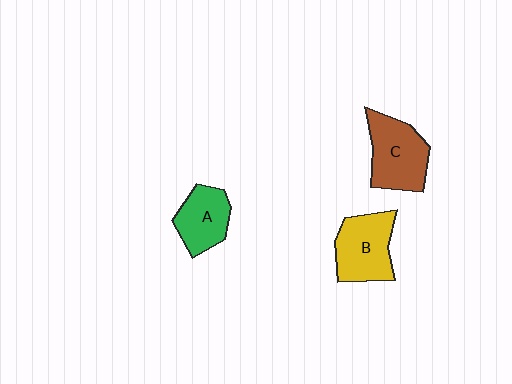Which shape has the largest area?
Shape C (brown).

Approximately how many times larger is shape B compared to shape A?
Approximately 1.3 times.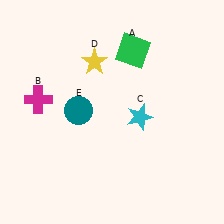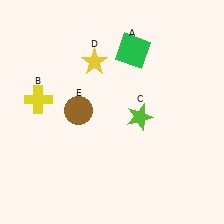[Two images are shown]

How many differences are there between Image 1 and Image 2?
There are 3 differences between the two images.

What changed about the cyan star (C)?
In Image 1, C is cyan. In Image 2, it changed to lime.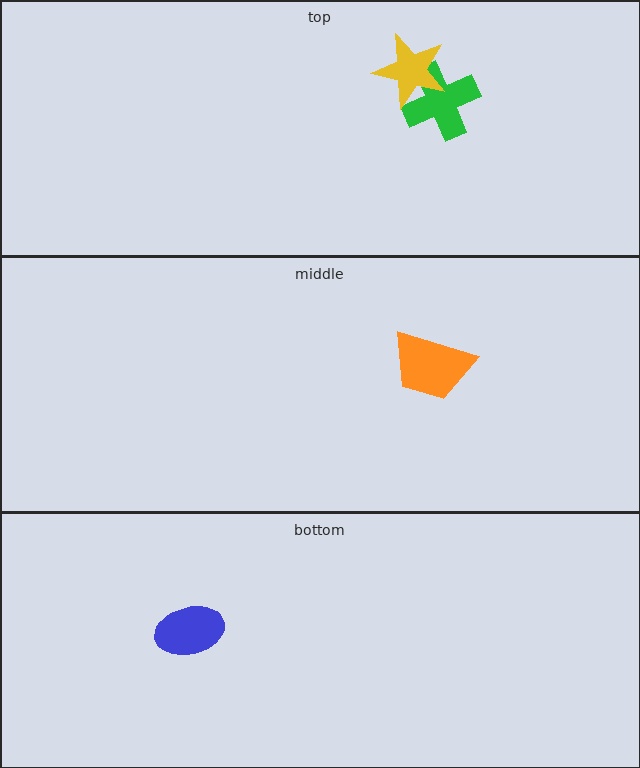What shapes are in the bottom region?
The blue ellipse.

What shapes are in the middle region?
The orange trapezoid.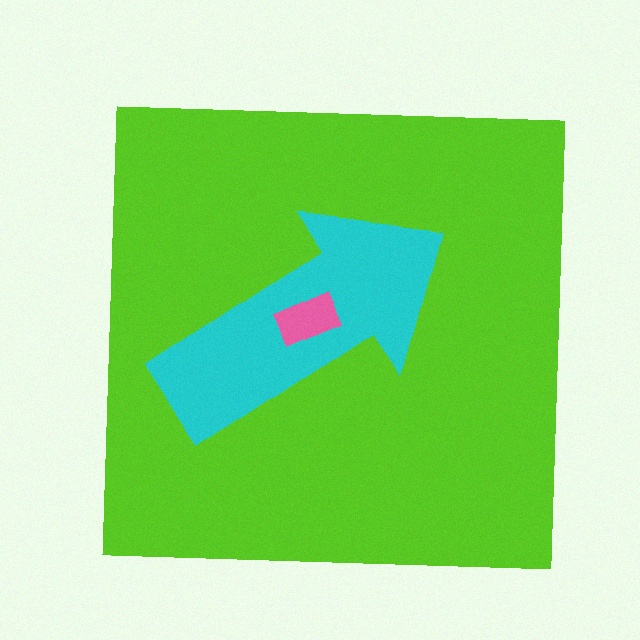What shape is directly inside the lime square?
The cyan arrow.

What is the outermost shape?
The lime square.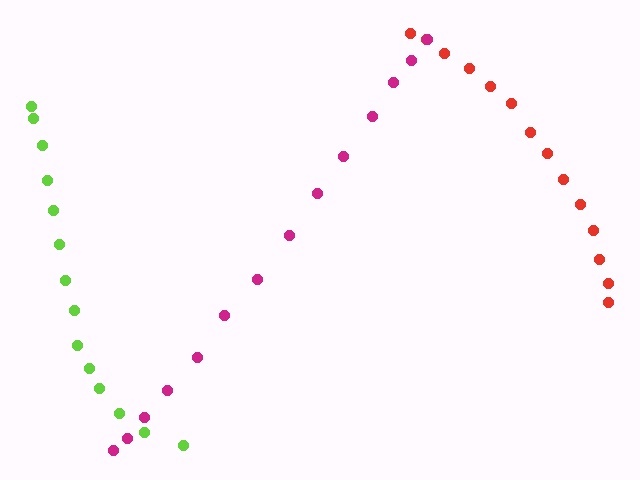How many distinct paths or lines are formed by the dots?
There are 3 distinct paths.